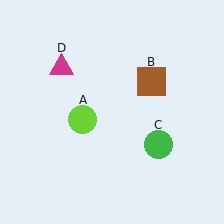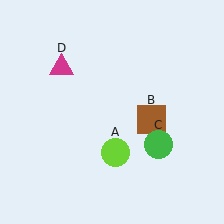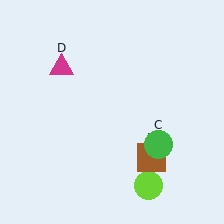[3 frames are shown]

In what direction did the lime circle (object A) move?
The lime circle (object A) moved down and to the right.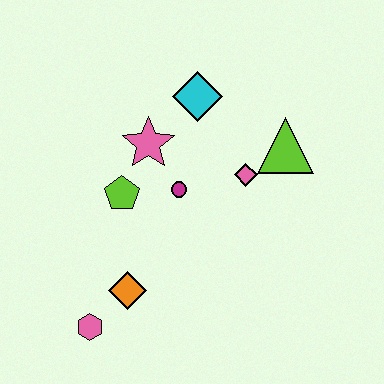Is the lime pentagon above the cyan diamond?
No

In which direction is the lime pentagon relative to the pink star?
The lime pentagon is below the pink star.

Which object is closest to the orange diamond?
The pink hexagon is closest to the orange diamond.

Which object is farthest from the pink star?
The pink hexagon is farthest from the pink star.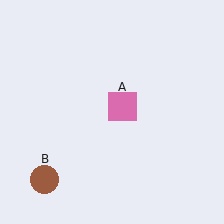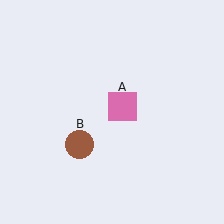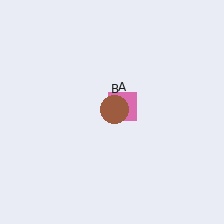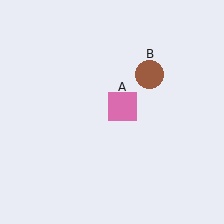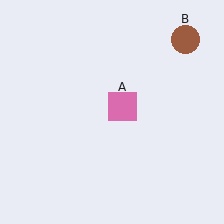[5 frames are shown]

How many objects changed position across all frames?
1 object changed position: brown circle (object B).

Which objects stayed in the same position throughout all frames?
Pink square (object A) remained stationary.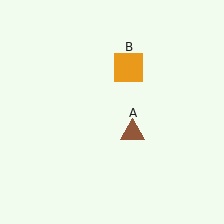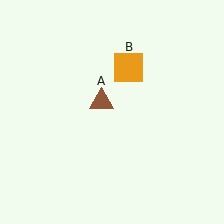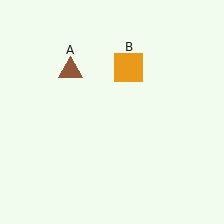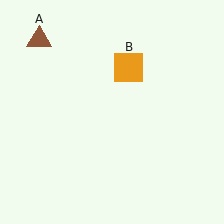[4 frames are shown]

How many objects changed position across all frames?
1 object changed position: brown triangle (object A).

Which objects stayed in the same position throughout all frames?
Orange square (object B) remained stationary.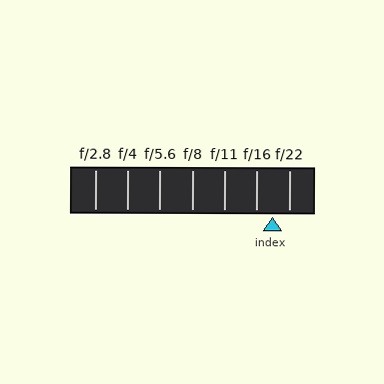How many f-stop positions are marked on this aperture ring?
There are 7 f-stop positions marked.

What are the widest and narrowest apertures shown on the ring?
The widest aperture shown is f/2.8 and the narrowest is f/22.